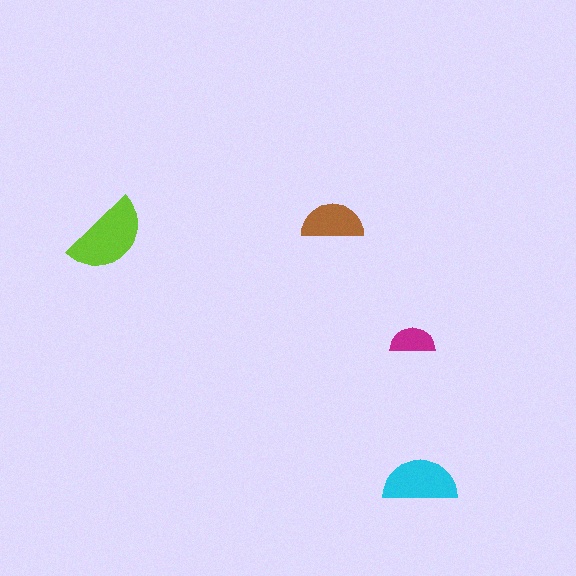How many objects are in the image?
There are 4 objects in the image.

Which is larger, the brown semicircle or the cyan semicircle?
The cyan one.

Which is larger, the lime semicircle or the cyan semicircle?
The lime one.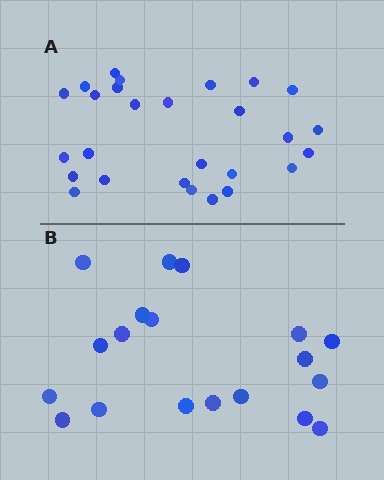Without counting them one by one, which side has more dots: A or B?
Region A (the top region) has more dots.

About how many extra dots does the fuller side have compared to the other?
Region A has roughly 8 or so more dots than region B.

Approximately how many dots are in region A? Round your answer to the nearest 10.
About 30 dots. (The exact count is 27, which rounds to 30.)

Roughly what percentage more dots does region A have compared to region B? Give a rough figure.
About 40% more.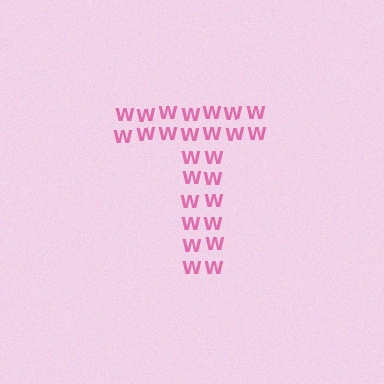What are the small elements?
The small elements are letter W's.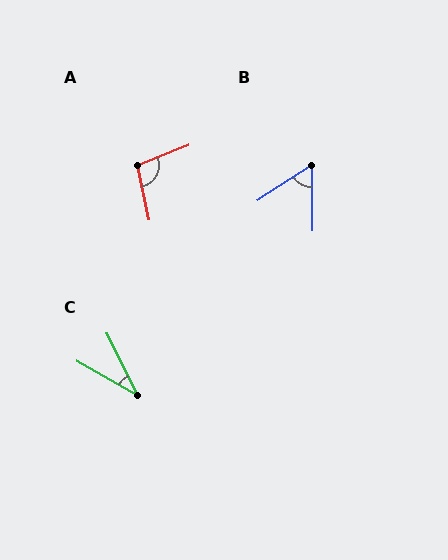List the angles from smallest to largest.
C (35°), B (57°), A (100°).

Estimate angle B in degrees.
Approximately 57 degrees.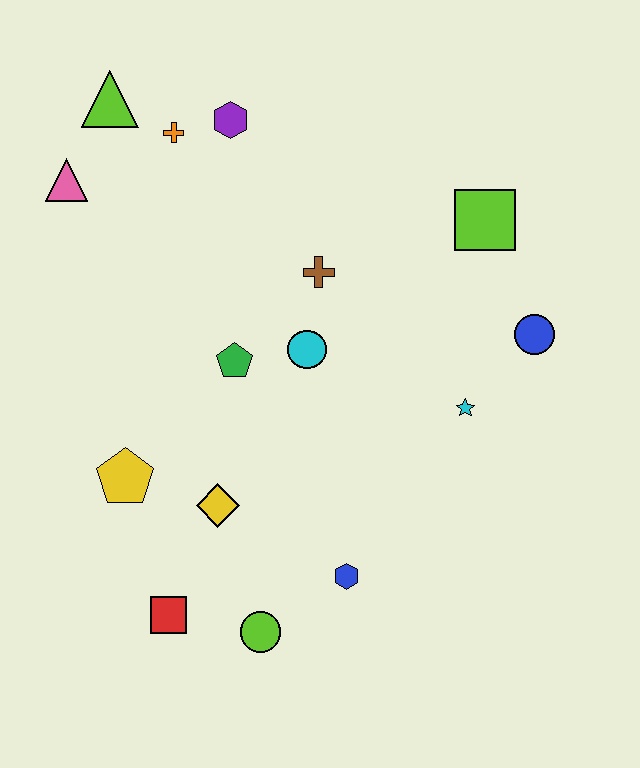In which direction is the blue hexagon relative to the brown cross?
The blue hexagon is below the brown cross.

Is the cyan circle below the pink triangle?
Yes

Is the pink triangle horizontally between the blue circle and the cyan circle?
No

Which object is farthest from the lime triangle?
The lime circle is farthest from the lime triangle.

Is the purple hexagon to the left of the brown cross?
Yes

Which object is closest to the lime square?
The blue circle is closest to the lime square.